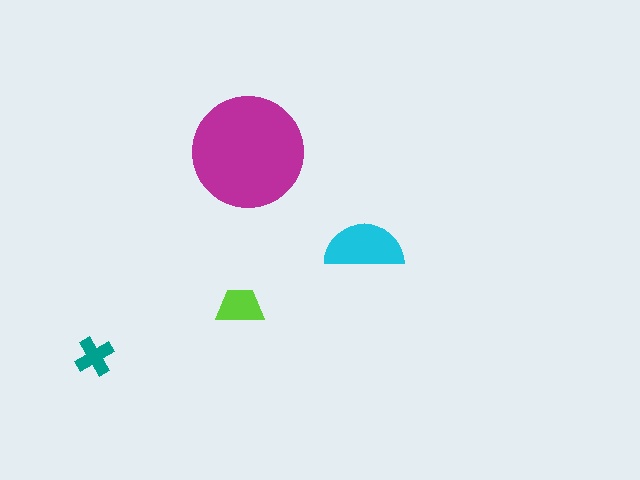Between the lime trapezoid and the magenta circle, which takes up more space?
The magenta circle.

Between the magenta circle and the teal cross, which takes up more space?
The magenta circle.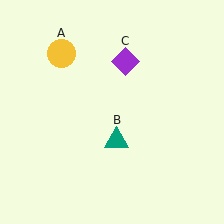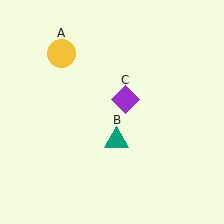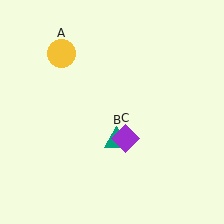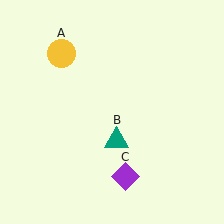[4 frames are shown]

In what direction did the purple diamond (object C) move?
The purple diamond (object C) moved down.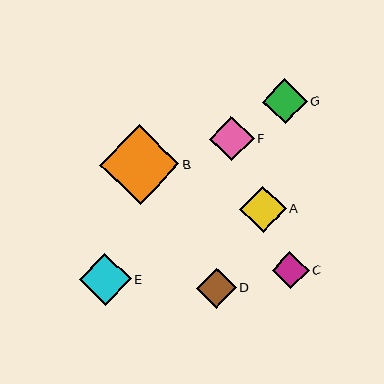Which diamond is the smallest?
Diamond C is the smallest with a size of approximately 37 pixels.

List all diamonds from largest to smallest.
From largest to smallest: B, E, A, G, F, D, C.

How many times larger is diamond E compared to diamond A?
Diamond E is approximately 1.1 times the size of diamond A.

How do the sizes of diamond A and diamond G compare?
Diamond A and diamond G are approximately the same size.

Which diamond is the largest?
Diamond B is the largest with a size of approximately 80 pixels.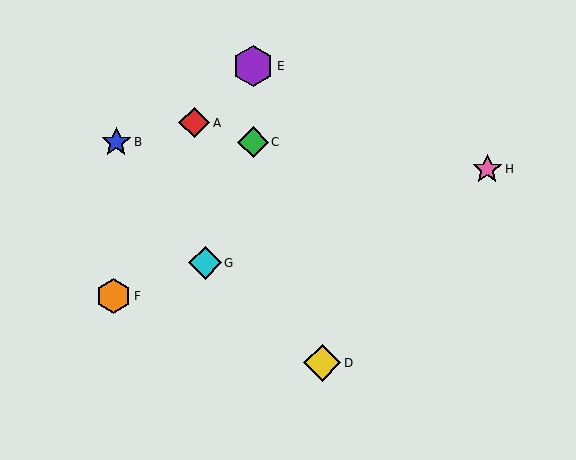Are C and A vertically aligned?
No, C is at x≈253 and A is at x≈194.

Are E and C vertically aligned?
Yes, both are at x≈253.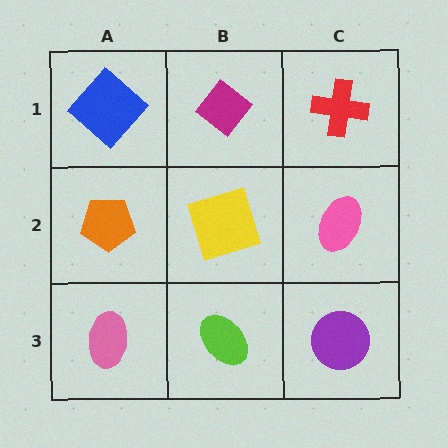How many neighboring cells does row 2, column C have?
3.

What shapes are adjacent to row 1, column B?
A yellow square (row 2, column B), a blue diamond (row 1, column A), a red cross (row 1, column C).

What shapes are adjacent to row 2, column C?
A red cross (row 1, column C), a purple circle (row 3, column C), a yellow square (row 2, column B).